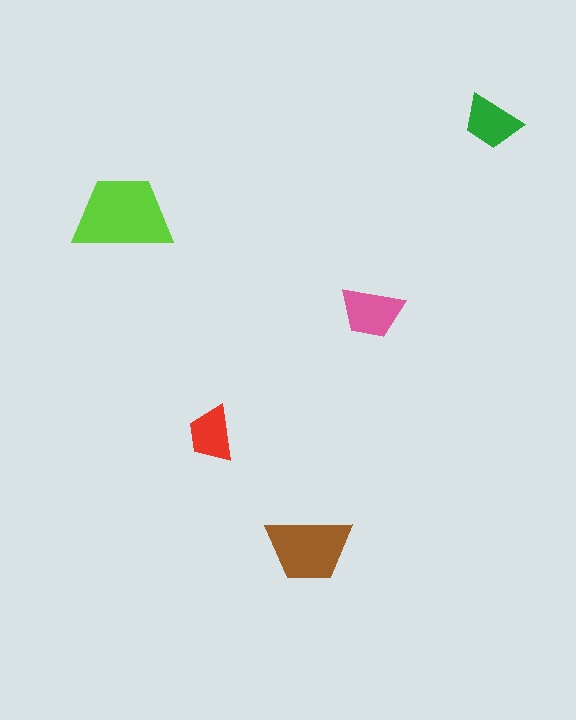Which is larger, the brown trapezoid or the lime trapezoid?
The lime one.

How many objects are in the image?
There are 5 objects in the image.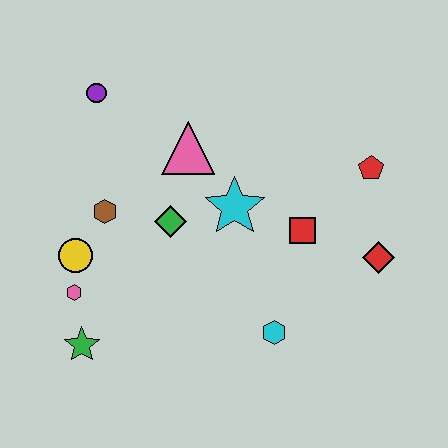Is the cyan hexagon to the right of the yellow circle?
Yes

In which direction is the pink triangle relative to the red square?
The pink triangle is to the left of the red square.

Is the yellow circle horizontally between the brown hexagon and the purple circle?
No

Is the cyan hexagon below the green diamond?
Yes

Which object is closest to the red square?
The cyan star is closest to the red square.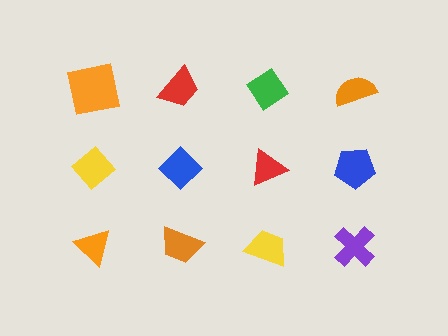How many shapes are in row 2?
4 shapes.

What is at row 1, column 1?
An orange square.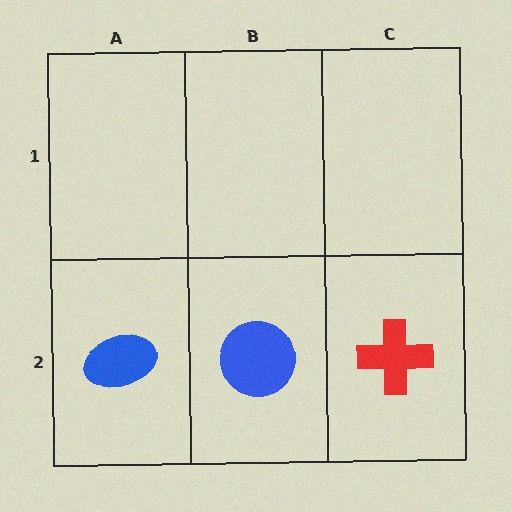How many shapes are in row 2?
3 shapes.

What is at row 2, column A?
A blue ellipse.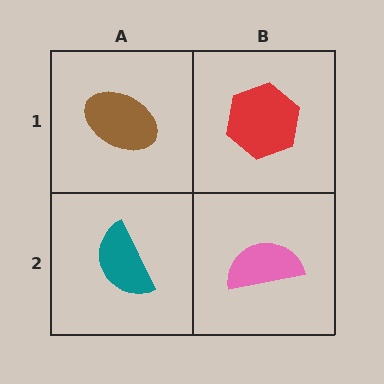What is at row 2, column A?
A teal semicircle.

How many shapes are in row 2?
2 shapes.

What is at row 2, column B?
A pink semicircle.